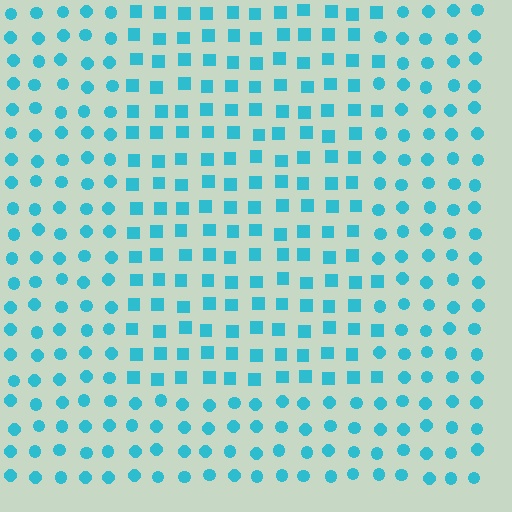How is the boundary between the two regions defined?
The boundary is defined by a change in element shape: squares inside vs. circles outside. All elements share the same color and spacing.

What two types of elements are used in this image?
The image uses squares inside the rectangle region and circles outside it.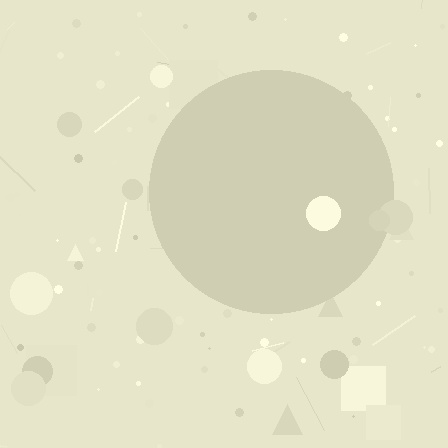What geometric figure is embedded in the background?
A circle is embedded in the background.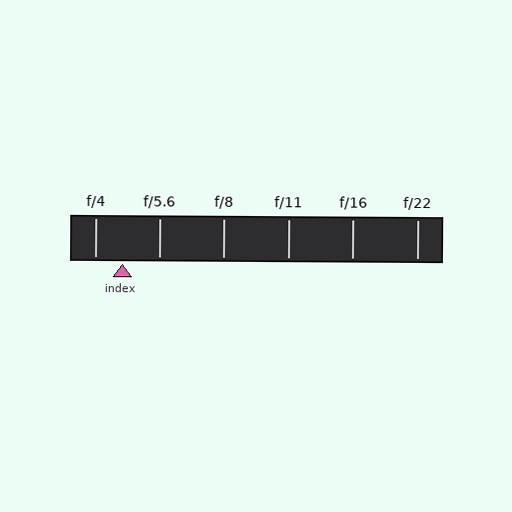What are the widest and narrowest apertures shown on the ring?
The widest aperture shown is f/4 and the narrowest is f/22.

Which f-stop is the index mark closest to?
The index mark is closest to f/4.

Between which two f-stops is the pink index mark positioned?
The index mark is between f/4 and f/5.6.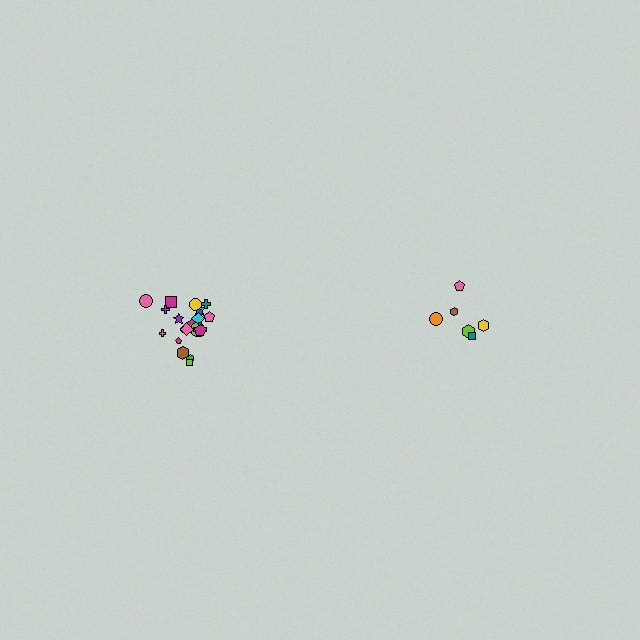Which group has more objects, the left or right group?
The left group.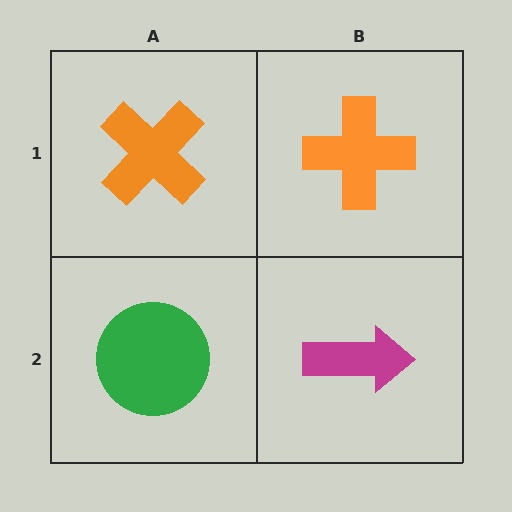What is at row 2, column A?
A green circle.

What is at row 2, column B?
A magenta arrow.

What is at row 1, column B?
An orange cross.